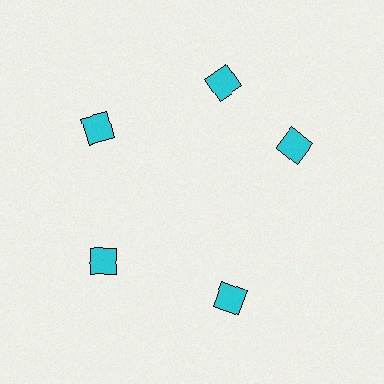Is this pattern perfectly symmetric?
No. The 5 cyan diamonds are arranged in a ring, but one element near the 3 o'clock position is rotated out of alignment along the ring, breaking the 5-fold rotational symmetry.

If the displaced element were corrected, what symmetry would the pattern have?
It would have 5-fold rotational symmetry — the pattern would map onto itself every 72 degrees.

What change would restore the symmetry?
The symmetry would be restored by rotating it back into even spacing with its neighbors so that all 5 diamonds sit at equal angles and equal distance from the center.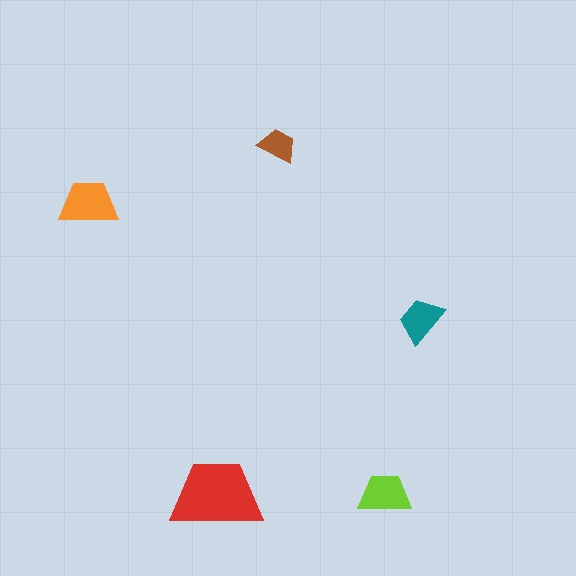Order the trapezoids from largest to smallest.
the red one, the orange one, the lime one, the teal one, the brown one.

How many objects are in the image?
There are 5 objects in the image.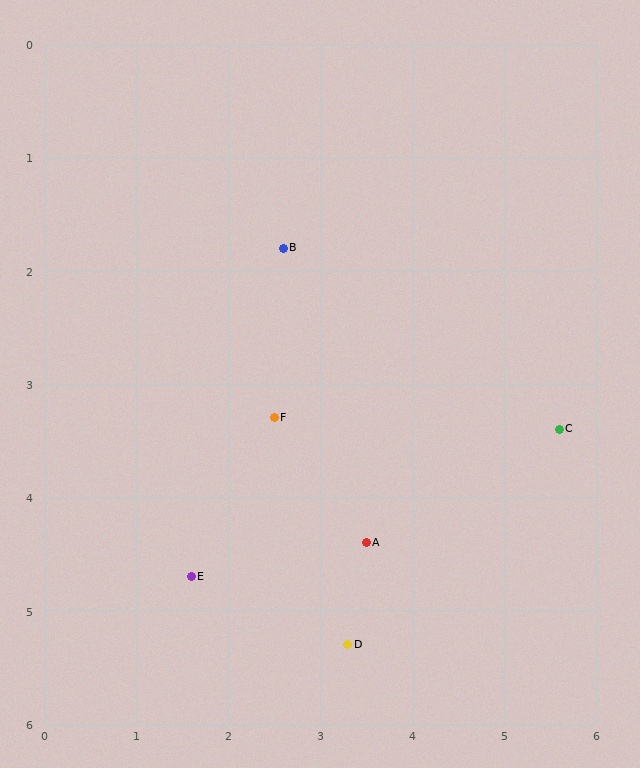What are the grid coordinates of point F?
Point F is at approximately (2.5, 3.3).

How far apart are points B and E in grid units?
Points B and E are about 3.1 grid units apart.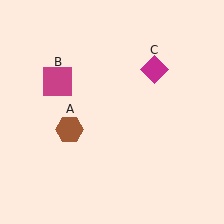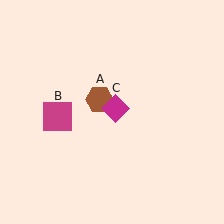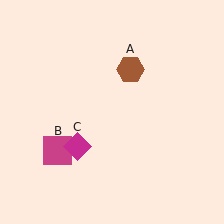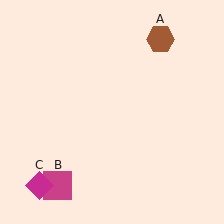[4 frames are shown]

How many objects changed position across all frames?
3 objects changed position: brown hexagon (object A), magenta square (object B), magenta diamond (object C).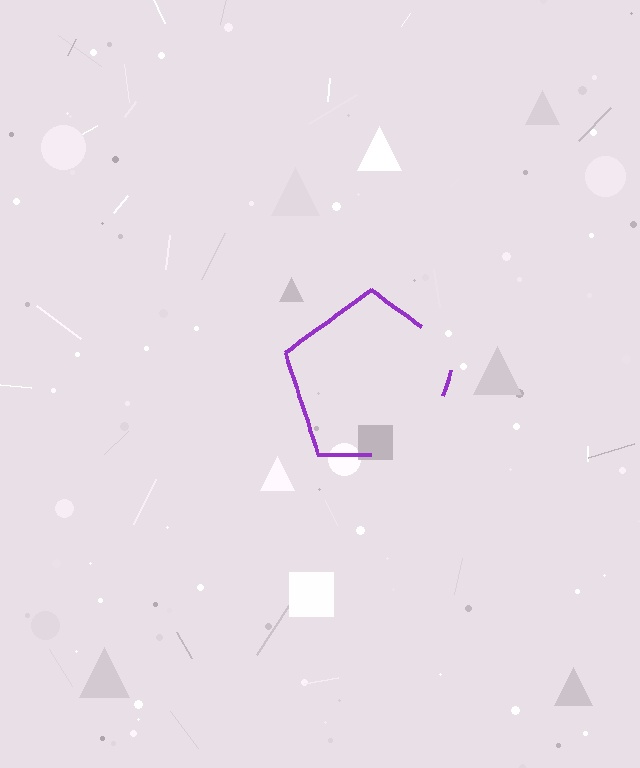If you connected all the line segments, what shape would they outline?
They would outline a pentagon.